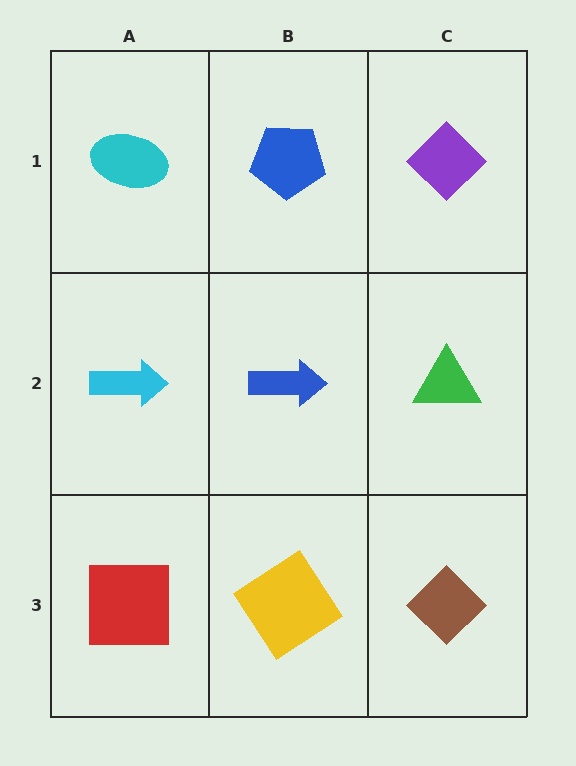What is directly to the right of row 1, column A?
A blue pentagon.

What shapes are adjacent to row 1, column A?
A cyan arrow (row 2, column A), a blue pentagon (row 1, column B).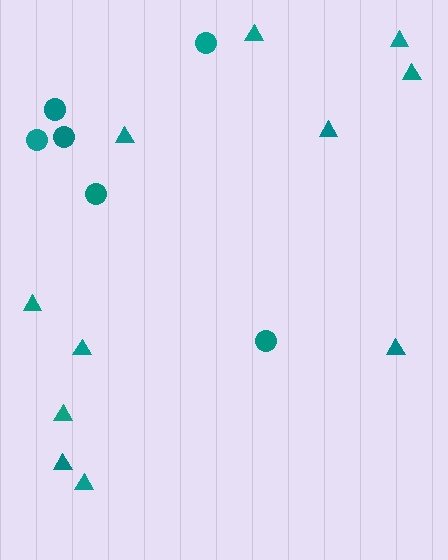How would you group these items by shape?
There are 2 groups: one group of circles (6) and one group of triangles (11).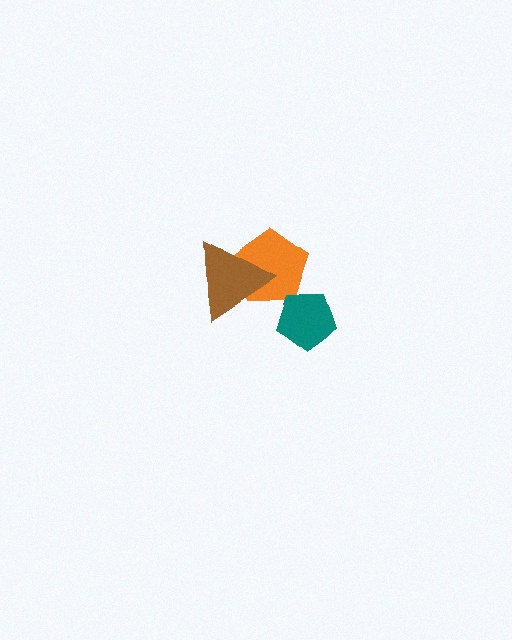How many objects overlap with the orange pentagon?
2 objects overlap with the orange pentagon.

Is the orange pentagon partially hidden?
Yes, it is partially covered by another shape.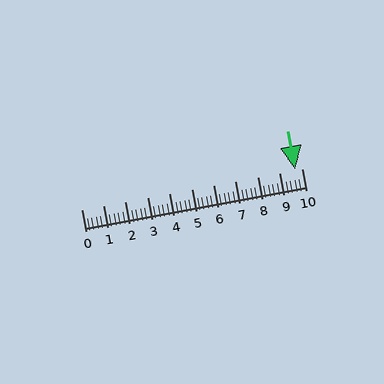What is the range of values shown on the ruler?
The ruler shows values from 0 to 10.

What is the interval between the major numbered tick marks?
The major tick marks are spaced 1 units apart.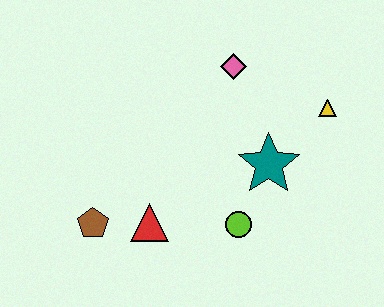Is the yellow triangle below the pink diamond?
Yes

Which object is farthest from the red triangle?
The yellow triangle is farthest from the red triangle.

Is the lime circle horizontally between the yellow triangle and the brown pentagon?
Yes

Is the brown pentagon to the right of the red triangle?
No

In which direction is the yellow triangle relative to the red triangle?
The yellow triangle is to the right of the red triangle.